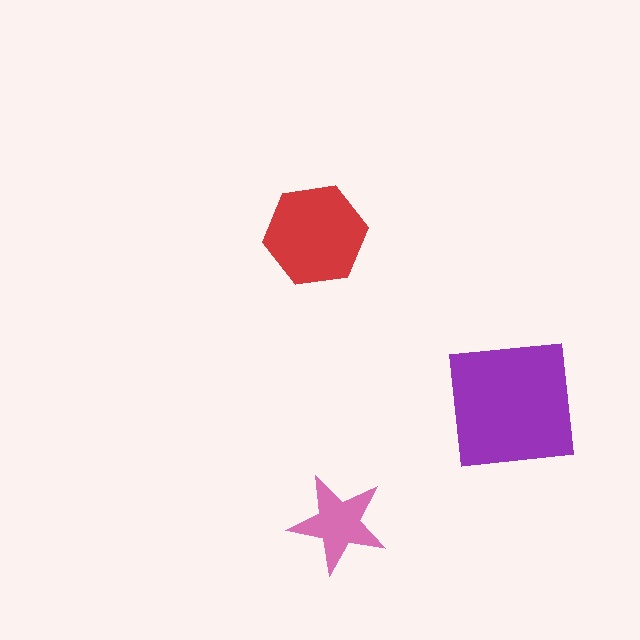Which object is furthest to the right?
The purple square is rightmost.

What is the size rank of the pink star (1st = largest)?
3rd.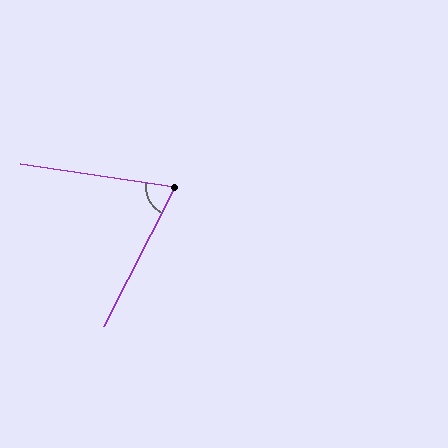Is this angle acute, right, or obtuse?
It is acute.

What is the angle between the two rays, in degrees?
Approximately 71 degrees.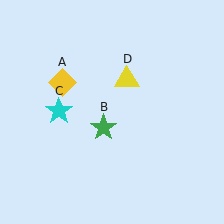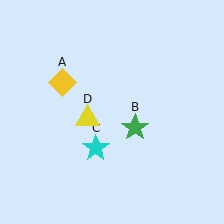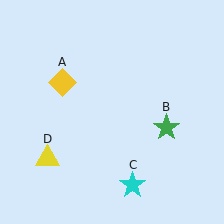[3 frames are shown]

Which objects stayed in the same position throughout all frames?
Yellow diamond (object A) remained stationary.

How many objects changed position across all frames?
3 objects changed position: green star (object B), cyan star (object C), yellow triangle (object D).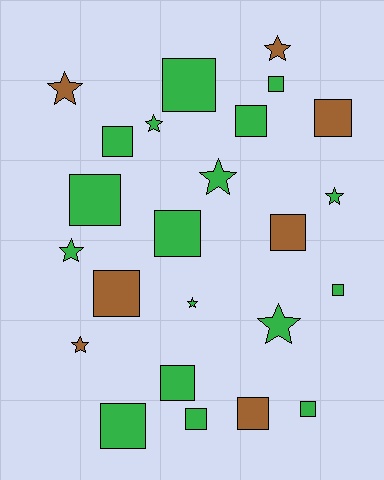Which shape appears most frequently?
Square, with 15 objects.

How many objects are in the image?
There are 24 objects.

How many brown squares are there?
There are 4 brown squares.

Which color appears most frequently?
Green, with 17 objects.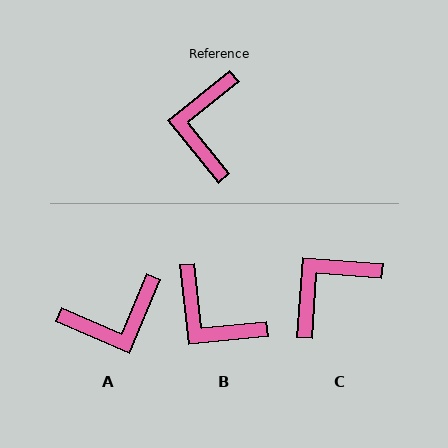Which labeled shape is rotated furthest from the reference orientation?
A, about 118 degrees away.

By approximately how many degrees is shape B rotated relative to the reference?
Approximately 57 degrees counter-clockwise.